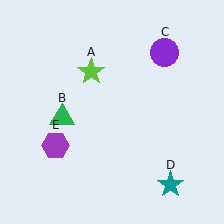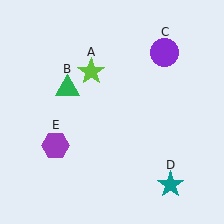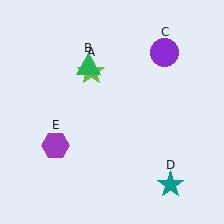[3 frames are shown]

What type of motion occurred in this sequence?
The green triangle (object B) rotated clockwise around the center of the scene.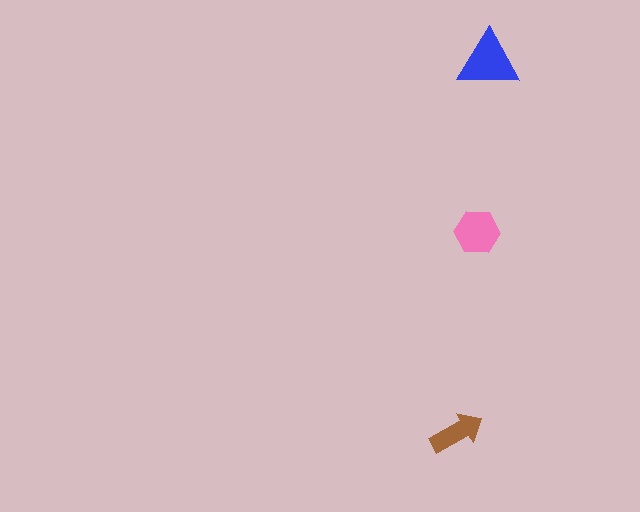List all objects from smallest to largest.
The brown arrow, the pink hexagon, the blue triangle.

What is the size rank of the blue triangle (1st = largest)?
1st.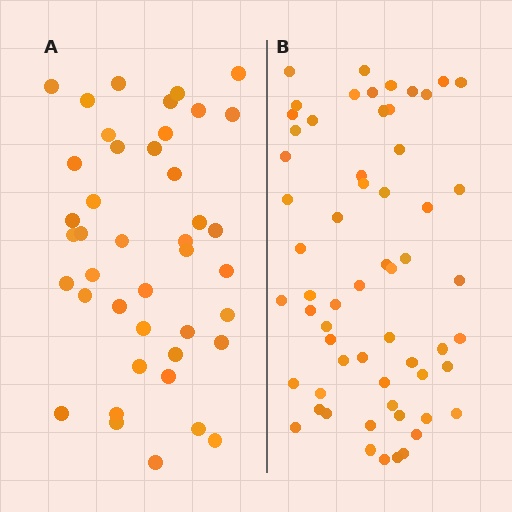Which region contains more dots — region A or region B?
Region B (the right region) has more dots.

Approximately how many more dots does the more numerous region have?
Region B has approximately 20 more dots than region A.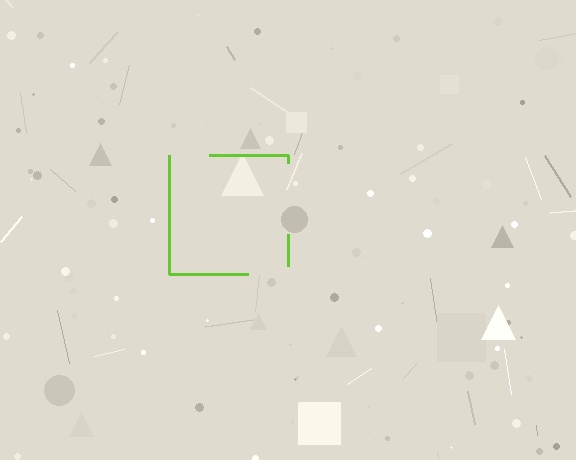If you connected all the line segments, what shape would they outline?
They would outline a square.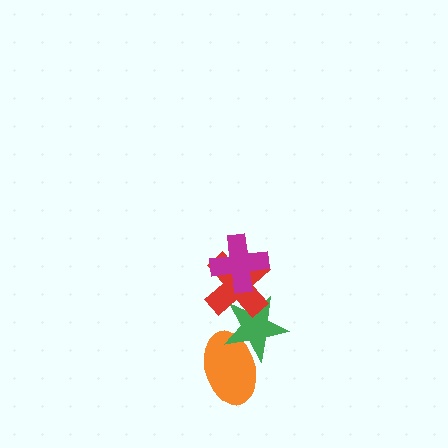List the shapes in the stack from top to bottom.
From top to bottom: the magenta cross, the red cross, the green star, the orange ellipse.